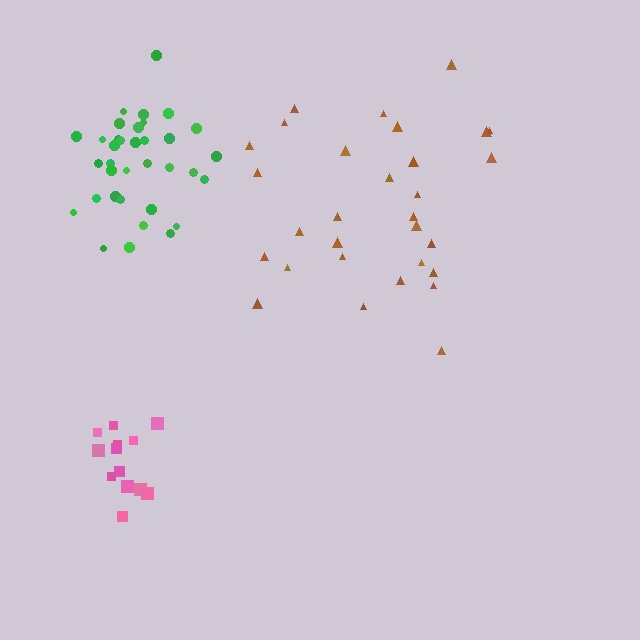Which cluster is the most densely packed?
Green.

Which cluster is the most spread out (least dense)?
Brown.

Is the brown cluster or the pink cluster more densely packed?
Pink.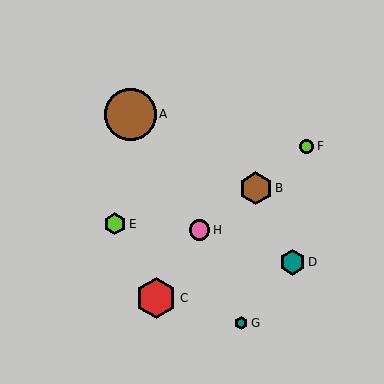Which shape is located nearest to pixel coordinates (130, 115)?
The brown circle (labeled A) at (130, 114) is nearest to that location.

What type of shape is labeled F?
Shape F is a lime circle.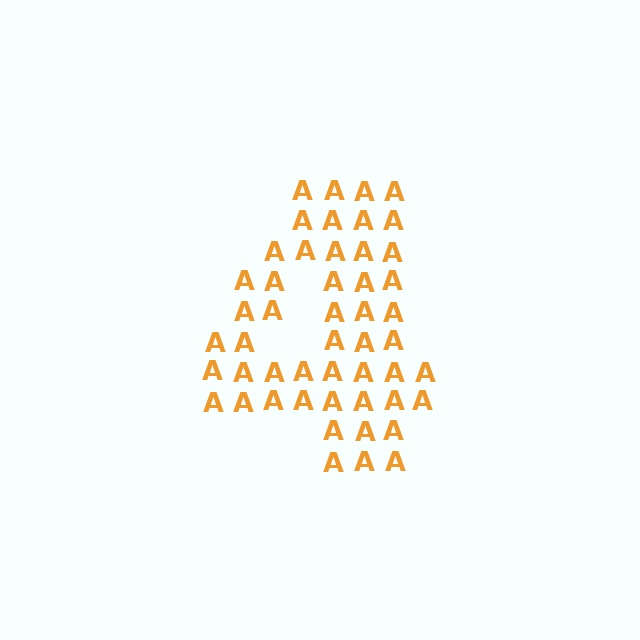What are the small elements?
The small elements are letter A's.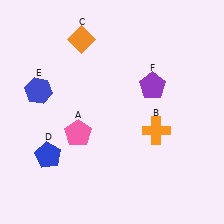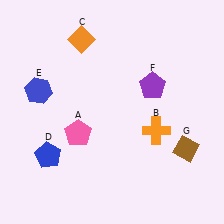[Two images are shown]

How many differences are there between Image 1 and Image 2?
There is 1 difference between the two images.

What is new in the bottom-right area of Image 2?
A brown diamond (G) was added in the bottom-right area of Image 2.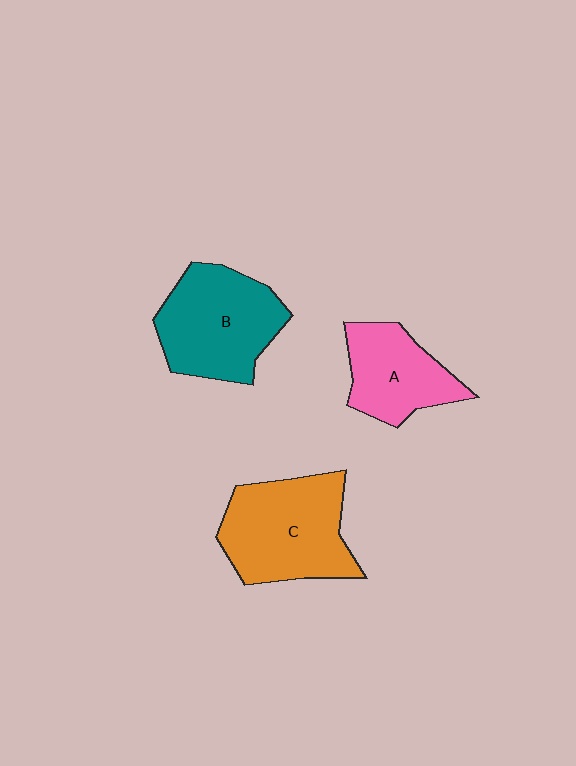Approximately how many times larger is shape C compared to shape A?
Approximately 1.5 times.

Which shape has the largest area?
Shape C (orange).